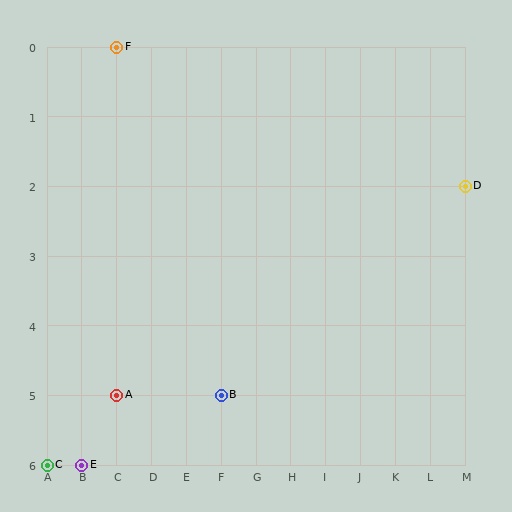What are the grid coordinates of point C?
Point C is at grid coordinates (A, 6).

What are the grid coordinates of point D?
Point D is at grid coordinates (M, 2).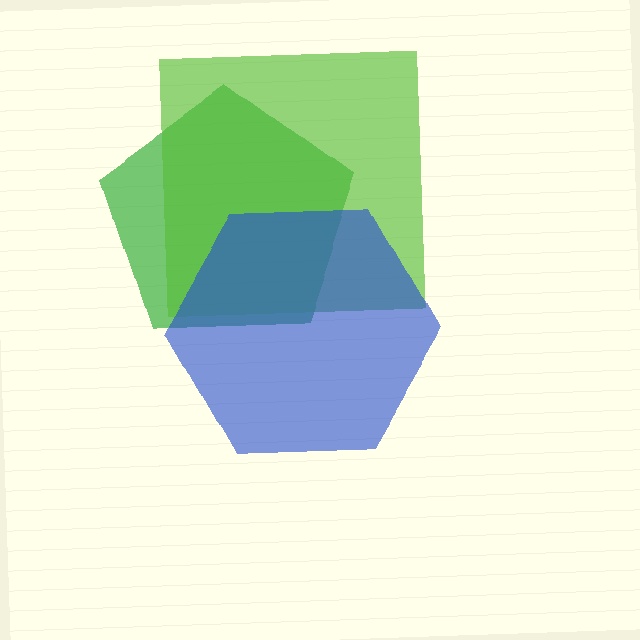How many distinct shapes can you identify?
There are 3 distinct shapes: a green pentagon, a lime square, a blue hexagon.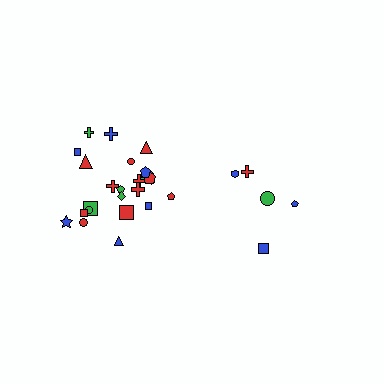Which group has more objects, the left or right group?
The left group.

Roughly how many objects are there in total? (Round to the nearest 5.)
Roughly 30 objects in total.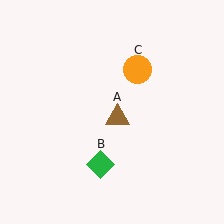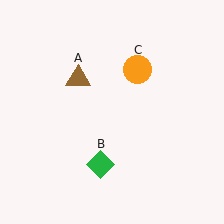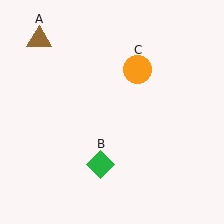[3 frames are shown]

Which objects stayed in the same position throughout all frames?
Green diamond (object B) and orange circle (object C) remained stationary.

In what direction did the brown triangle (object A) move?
The brown triangle (object A) moved up and to the left.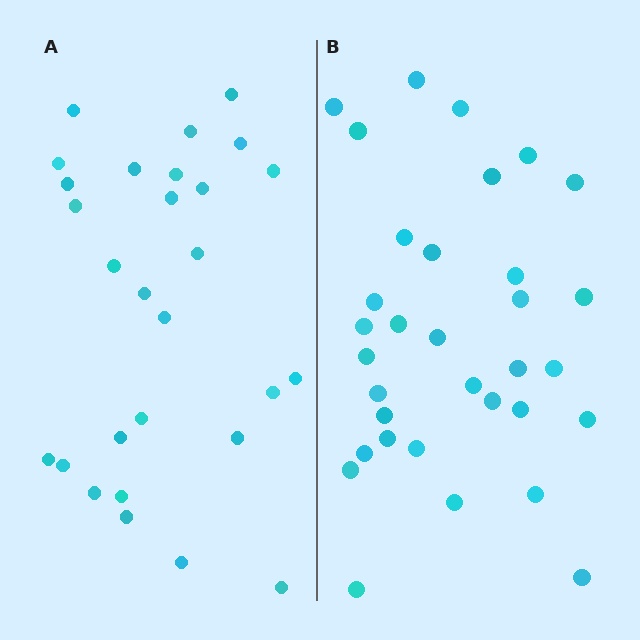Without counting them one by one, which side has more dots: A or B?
Region B (the right region) has more dots.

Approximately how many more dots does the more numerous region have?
Region B has about 5 more dots than region A.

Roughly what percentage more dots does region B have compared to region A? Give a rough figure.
About 20% more.